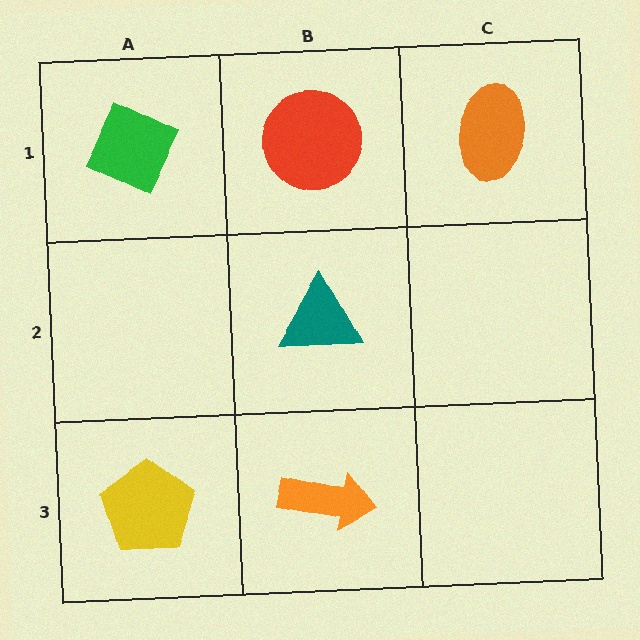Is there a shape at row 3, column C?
No, that cell is empty.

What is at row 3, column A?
A yellow pentagon.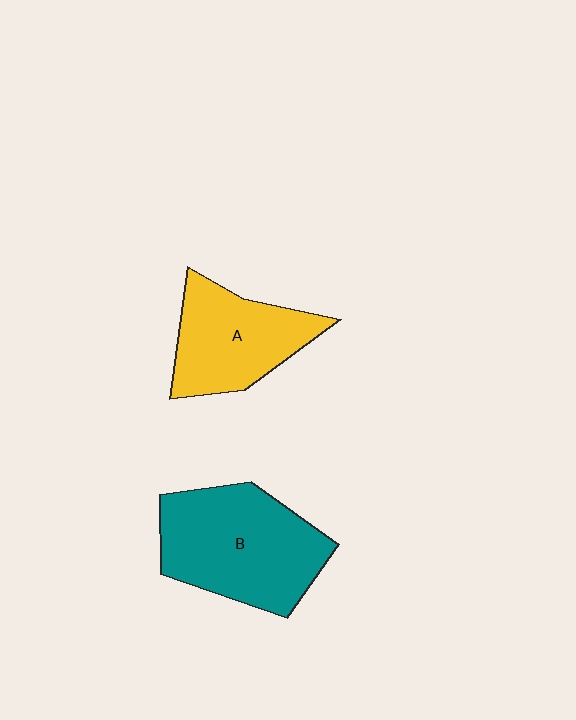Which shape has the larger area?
Shape B (teal).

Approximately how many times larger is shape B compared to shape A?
Approximately 1.4 times.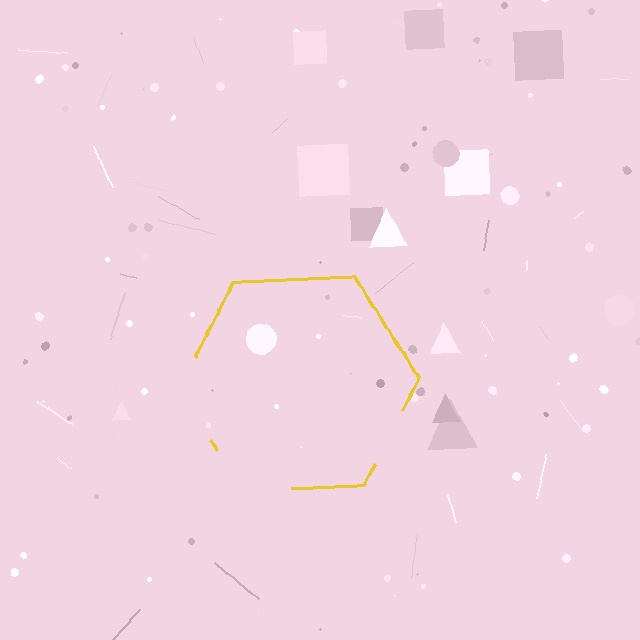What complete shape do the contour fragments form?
The contour fragments form a hexagon.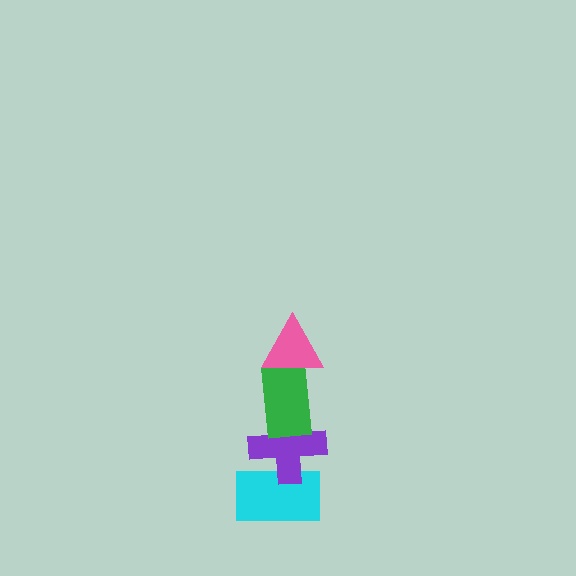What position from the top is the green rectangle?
The green rectangle is 2nd from the top.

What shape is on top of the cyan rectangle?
The purple cross is on top of the cyan rectangle.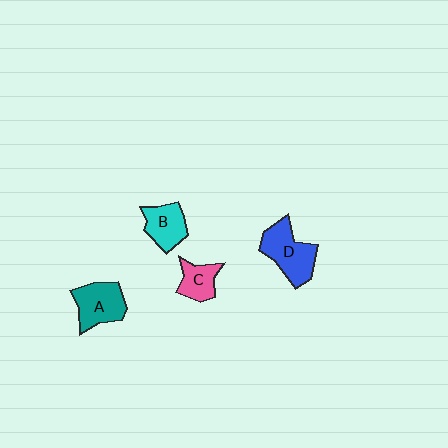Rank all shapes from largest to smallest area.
From largest to smallest: D (blue), A (teal), B (cyan), C (pink).